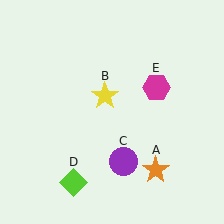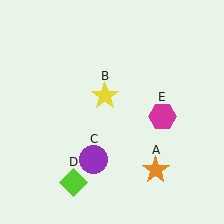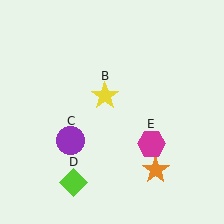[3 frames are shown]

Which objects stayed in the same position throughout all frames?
Orange star (object A) and yellow star (object B) and lime diamond (object D) remained stationary.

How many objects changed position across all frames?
2 objects changed position: purple circle (object C), magenta hexagon (object E).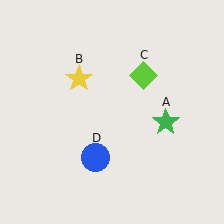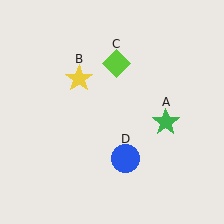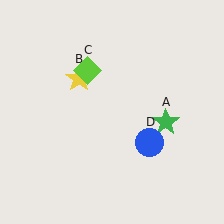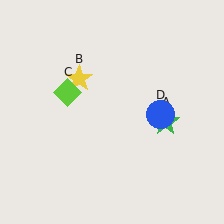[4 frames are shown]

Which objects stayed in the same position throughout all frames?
Green star (object A) and yellow star (object B) remained stationary.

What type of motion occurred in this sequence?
The lime diamond (object C), blue circle (object D) rotated counterclockwise around the center of the scene.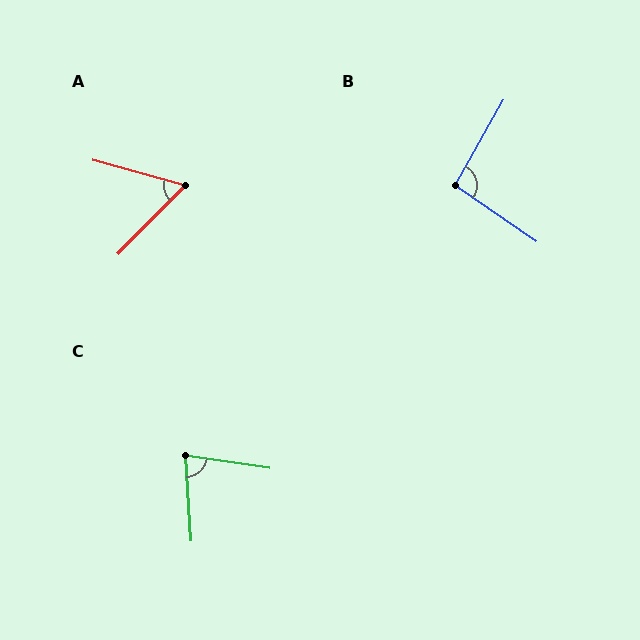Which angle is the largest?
B, at approximately 95 degrees.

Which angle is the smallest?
A, at approximately 60 degrees.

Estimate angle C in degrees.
Approximately 78 degrees.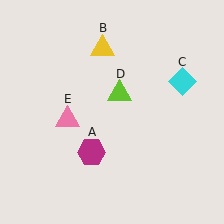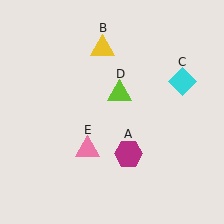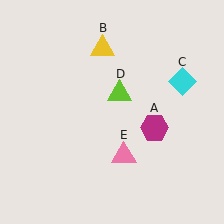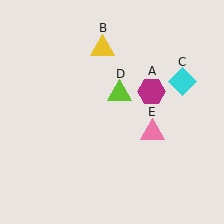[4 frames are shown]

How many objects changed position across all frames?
2 objects changed position: magenta hexagon (object A), pink triangle (object E).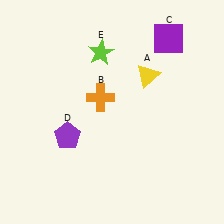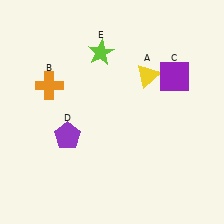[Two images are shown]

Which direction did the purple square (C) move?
The purple square (C) moved down.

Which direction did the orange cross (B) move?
The orange cross (B) moved left.